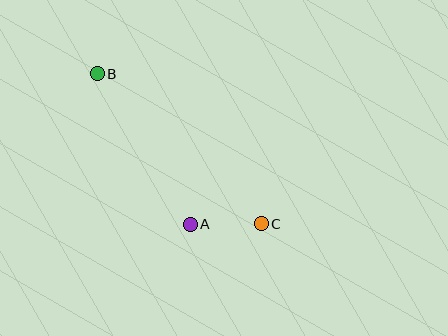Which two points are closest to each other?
Points A and C are closest to each other.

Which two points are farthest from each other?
Points B and C are farthest from each other.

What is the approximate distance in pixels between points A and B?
The distance between A and B is approximately 177 pixels.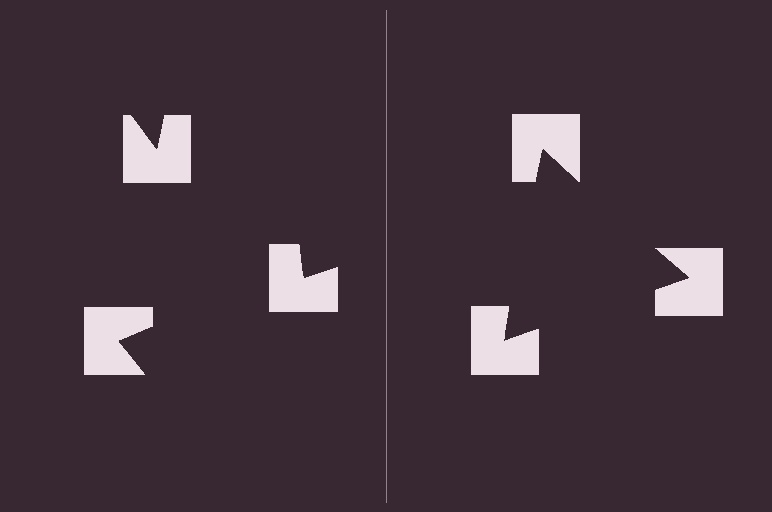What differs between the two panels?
The notched squares are positioned identically on both sides; only the wedge orientations differ. On the right they align to a triangle; on the left they are misaligned.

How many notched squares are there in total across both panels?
6 — 3 on each side.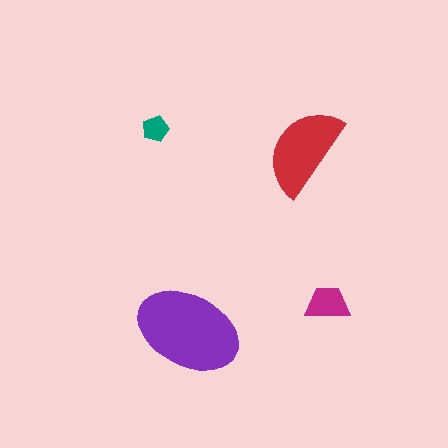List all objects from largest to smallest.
The purple ellipse, the red semicircle, the magenta trapezoid, the teal pentagon.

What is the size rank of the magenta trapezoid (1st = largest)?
3rd.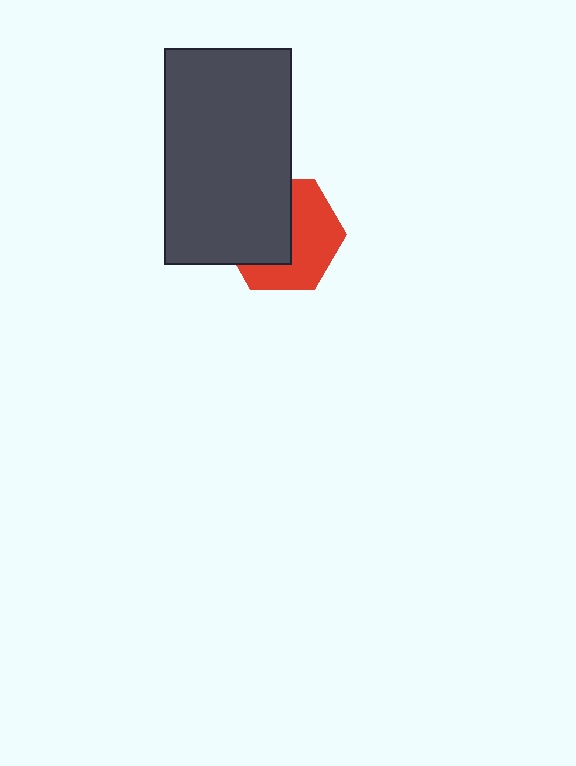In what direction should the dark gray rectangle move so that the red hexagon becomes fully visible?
The dark gray rectangle should move toward the upper-left. That is the shortest direction to clear the overlap and leave the red hexagon fully visible.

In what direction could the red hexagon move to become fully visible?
The red hexagon could move toward the lower-right. That would shift it out from behind the dark gray rectangle entirely.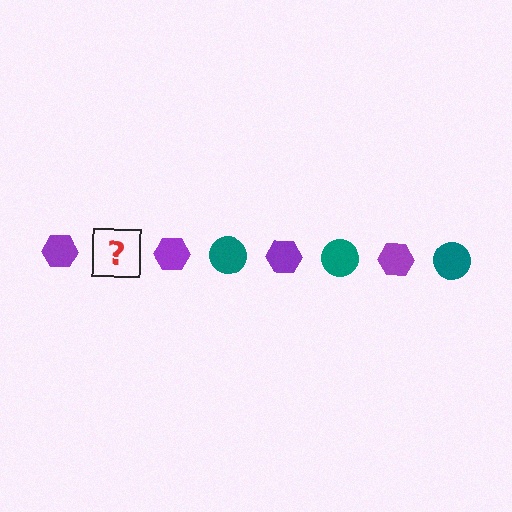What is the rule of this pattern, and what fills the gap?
The rule is that the pattern alternates between purple hexagon and teal circle. The gap should be filled with a teal circle.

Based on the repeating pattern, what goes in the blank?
The blank should be a teal circle.